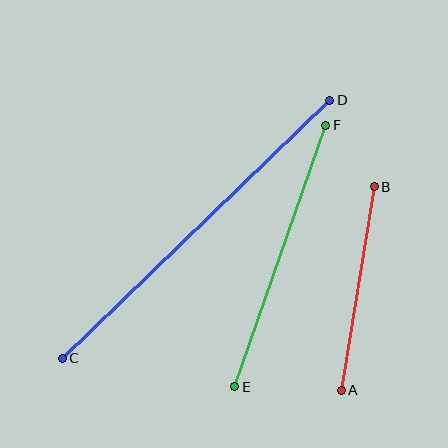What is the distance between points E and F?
The distance is approximately 277 pixels.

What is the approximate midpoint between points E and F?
The midpoint is at approximately (280, 256) pixels.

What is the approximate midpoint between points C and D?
The midpoint is at approximately (196, 229) pixels.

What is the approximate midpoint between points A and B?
The midpoint is at approximately (358, 288) pixels.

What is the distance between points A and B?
The distance is approximately 206 pixels.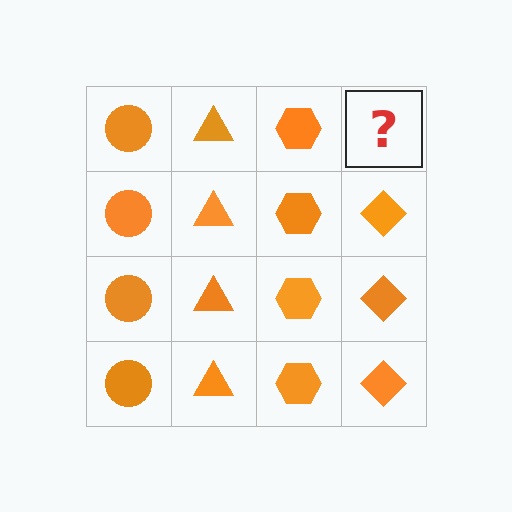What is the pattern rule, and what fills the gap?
The rule is that each column has a consistent shape. The gap should be filled with an orange diamond.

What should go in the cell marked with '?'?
The missing cell should contain an orange diamond.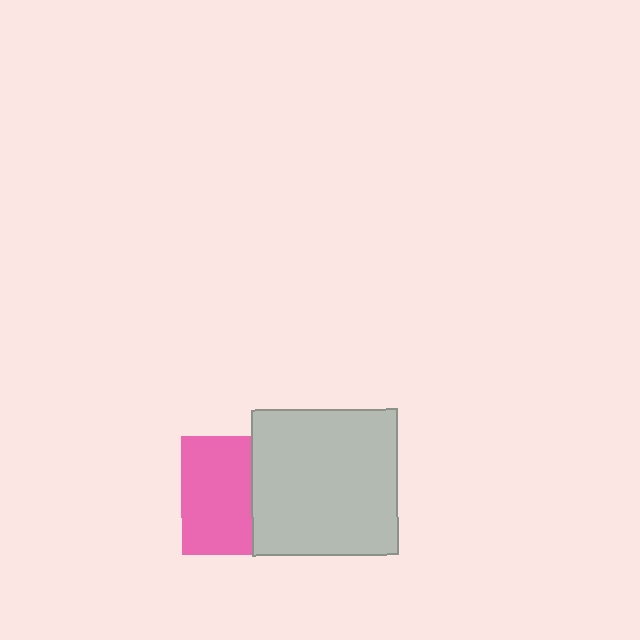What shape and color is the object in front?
The object in front is a light gray square.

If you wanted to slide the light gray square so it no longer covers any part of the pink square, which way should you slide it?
Slide it right — that is the most direct way to separate the two shapes.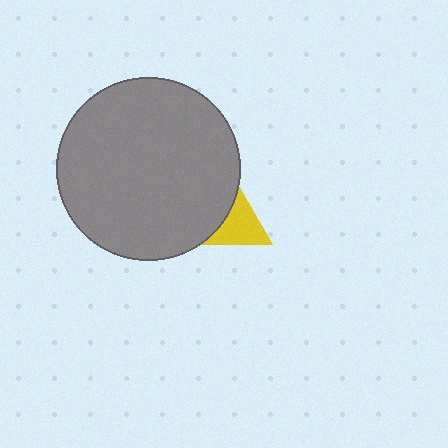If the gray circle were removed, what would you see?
You would see the complete yellow triangle.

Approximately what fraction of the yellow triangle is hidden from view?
Roughly 70% of the yellow triangle is hidden behind the gray circle.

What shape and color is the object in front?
The object in front is a gray circle.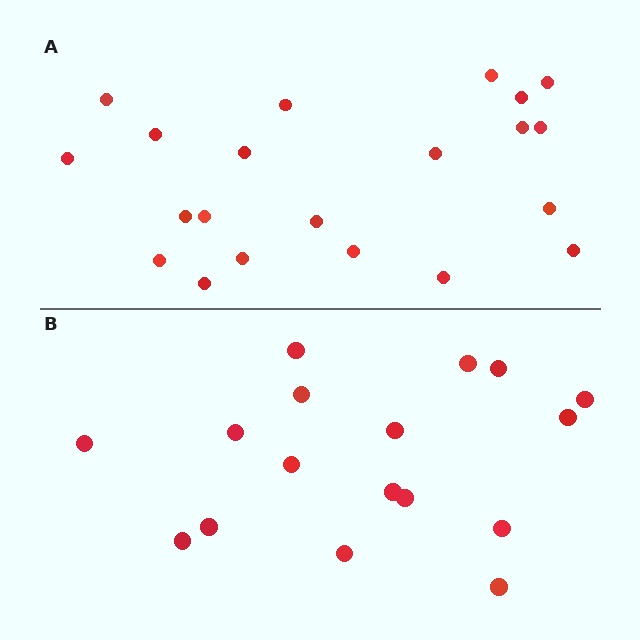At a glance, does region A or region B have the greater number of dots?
Region A (the top region) has more dots.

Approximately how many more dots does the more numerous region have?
Region A has about 4 more dots than region B.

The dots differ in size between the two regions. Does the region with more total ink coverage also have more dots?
No. Region B has more total ink coverage because its dots are larger, but region A actually contains more individual dots. Total area can be misleading — the number of items is what matters here.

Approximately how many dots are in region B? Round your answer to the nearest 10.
About 20 dots. (The exact count is 17, which rounds to 20.)